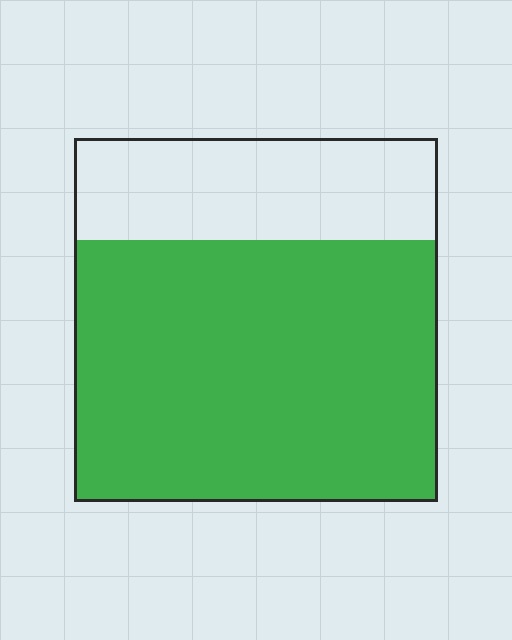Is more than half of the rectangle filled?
Yes.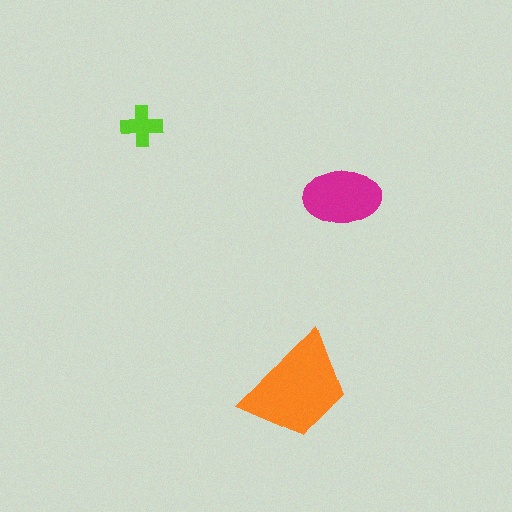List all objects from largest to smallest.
The orange trapezoid, the magenta ellipse, the lime cross.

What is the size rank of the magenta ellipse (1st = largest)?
2nd.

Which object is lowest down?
The orange trapezoid is bottommost.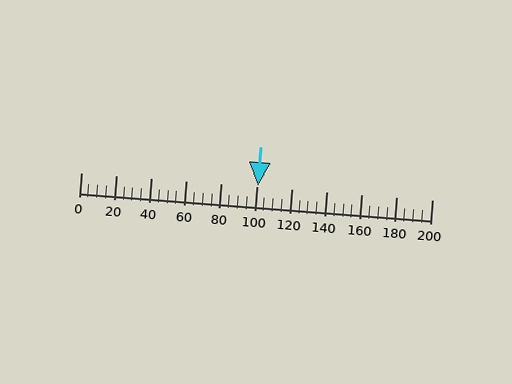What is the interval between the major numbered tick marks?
The major tick marks are spaced 20 units apart.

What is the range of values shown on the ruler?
The ruler shows values from 0 to 200.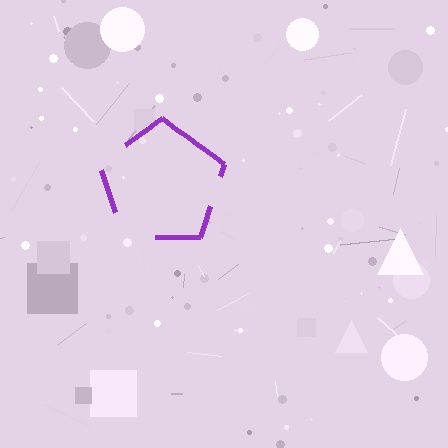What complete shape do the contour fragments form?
The contour fragments form a pentagon.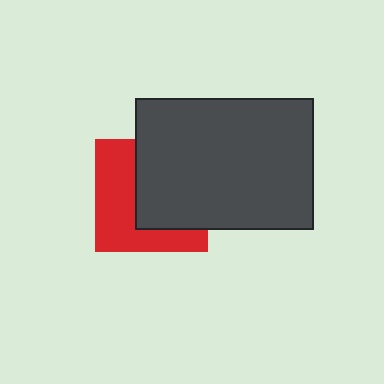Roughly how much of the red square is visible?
About half of it is visible (roughly 48%).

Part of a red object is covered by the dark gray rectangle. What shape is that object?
It is a square.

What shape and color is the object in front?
The object in front is a dark gray rectangle.